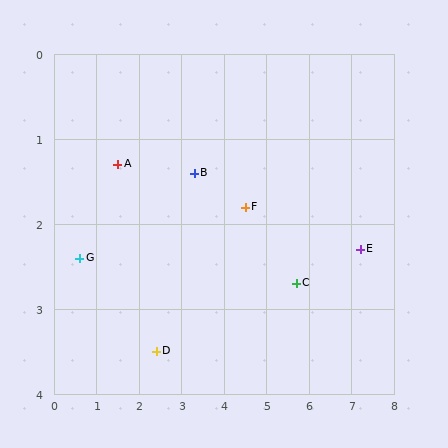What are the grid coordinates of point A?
Point A is at approximately (1.5, 1.3).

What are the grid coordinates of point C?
Point C is at approximately (5.7, 2.7).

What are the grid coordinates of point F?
Point F is at approximately (4.5, 1.8).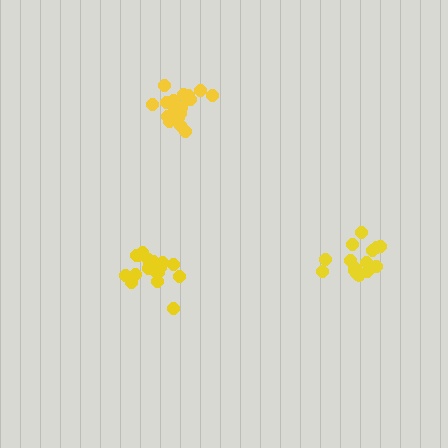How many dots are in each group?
Group 1: 18 dots, Group 2: 18 dots, Group 3: 16 dots (52 total).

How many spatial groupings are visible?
There are 3 spatial groupings.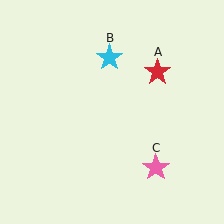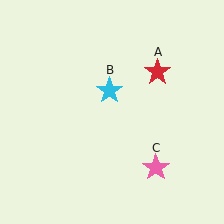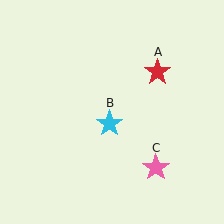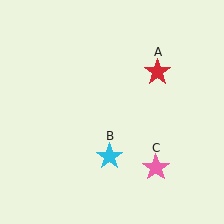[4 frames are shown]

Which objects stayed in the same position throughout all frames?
Red star (object A) and pink star (object C) remained stationary.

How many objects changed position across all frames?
1 object changed position: cyan star (object B).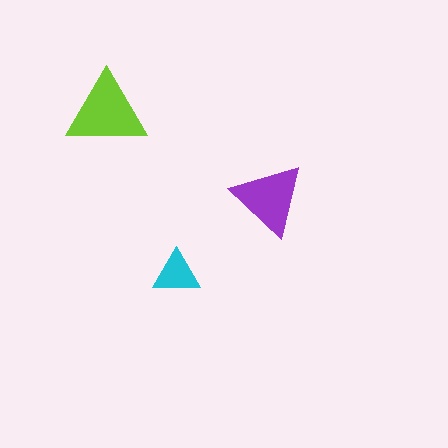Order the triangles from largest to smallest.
the lime one, the purple one, the cyan one.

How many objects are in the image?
There are 3 objects in the image.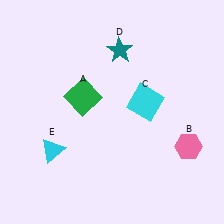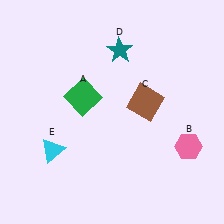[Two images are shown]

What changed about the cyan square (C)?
In Image 1, C is cyan. In Image 2, it changed to brown.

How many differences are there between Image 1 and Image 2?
There is 1 difference between the two images.